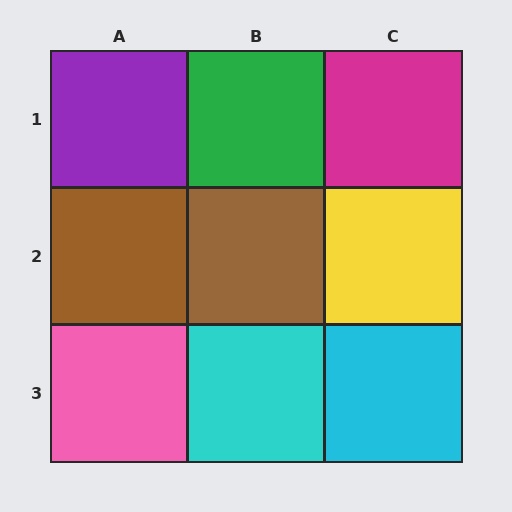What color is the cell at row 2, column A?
Brown.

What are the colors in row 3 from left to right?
Pink, cyan, cyan.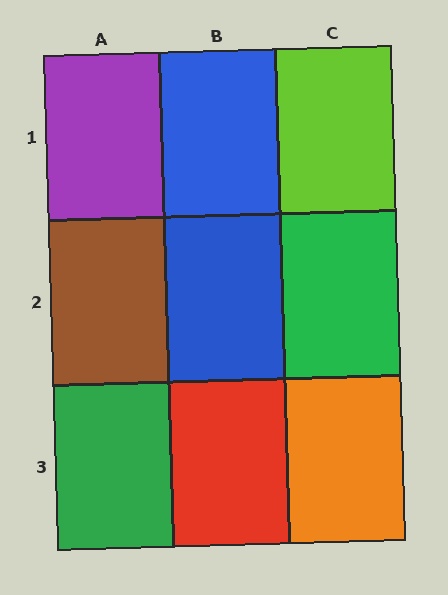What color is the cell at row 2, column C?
Green.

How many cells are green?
2 cells are green.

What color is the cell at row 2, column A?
Brown.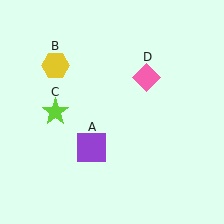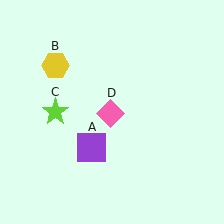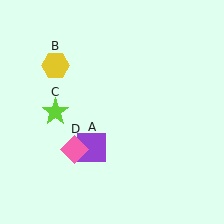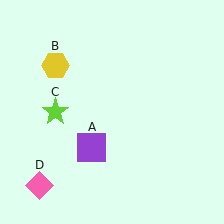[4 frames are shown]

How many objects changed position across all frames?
1 object changed position: pink diamond (object D).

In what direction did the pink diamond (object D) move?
The pink diamond (object D) moved down and to the left.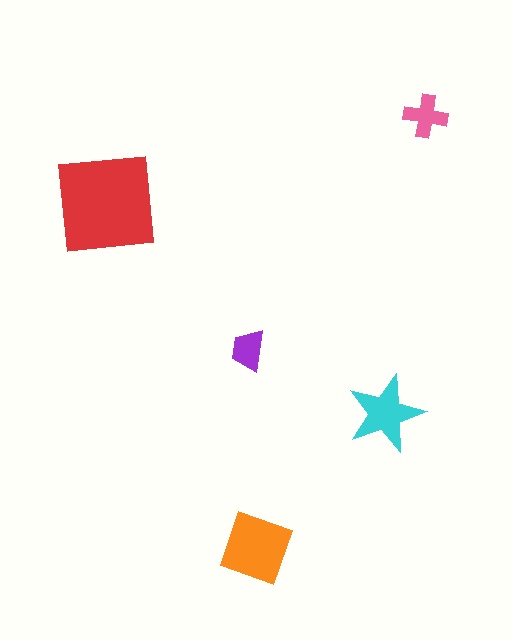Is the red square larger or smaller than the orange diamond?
Larger.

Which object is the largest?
The red square.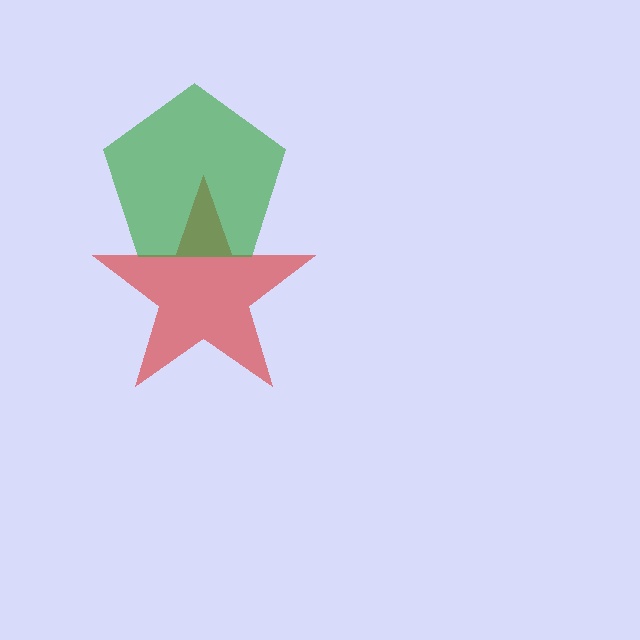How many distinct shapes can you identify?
There are 2 distinct shapes: a red star, a green pentagon.